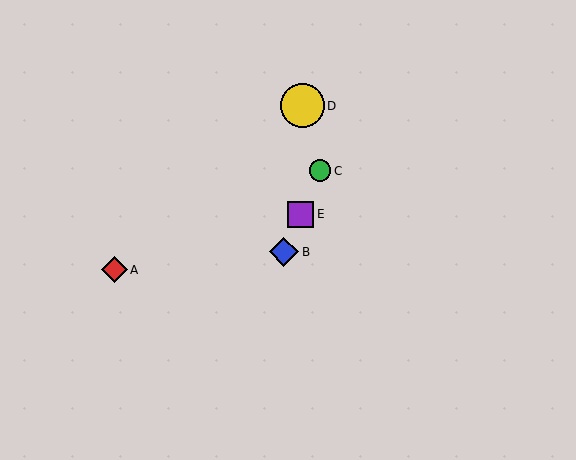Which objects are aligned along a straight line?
Objects B, C, E are aligned along a straight line.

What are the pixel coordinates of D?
Object D is at (302, 106).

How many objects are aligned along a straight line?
3 objects (B, C, E) are aligned along a straight line.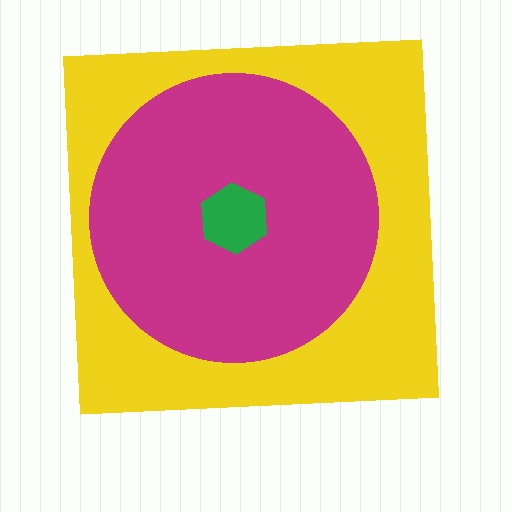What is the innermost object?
The green hexagon.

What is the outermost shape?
The yellow square.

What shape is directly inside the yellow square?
The magenta circle.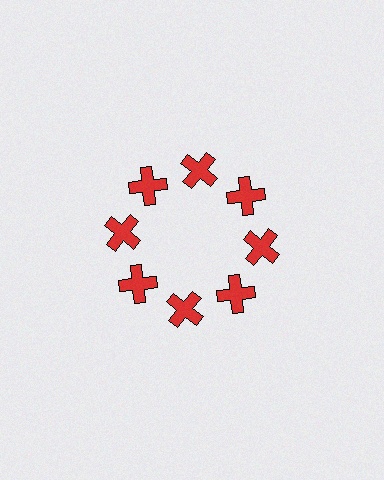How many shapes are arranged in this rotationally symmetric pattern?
There are 8 shapes, arranged in 8 groups of 1.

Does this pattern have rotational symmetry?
Yes, this pattern has 8-fold rotational symmetry. It looks the same after rotating 45 degrees around the center.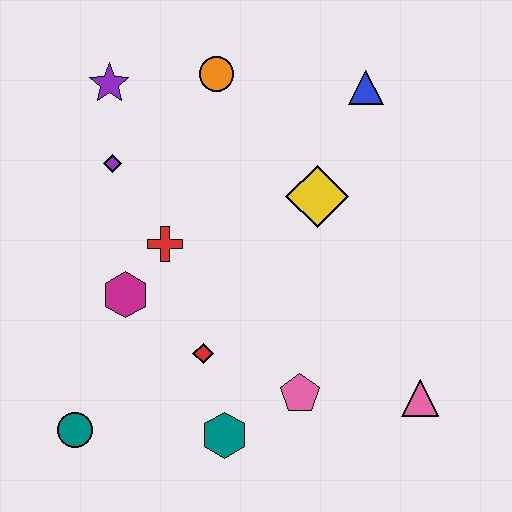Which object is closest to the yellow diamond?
The blue triangle is closest to the yellow diamond.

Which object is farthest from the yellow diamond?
The teal circle is farthest from the yellow diamond.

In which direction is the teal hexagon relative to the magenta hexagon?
The teal hexagon is below the magenta hexagon.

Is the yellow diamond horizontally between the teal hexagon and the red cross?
No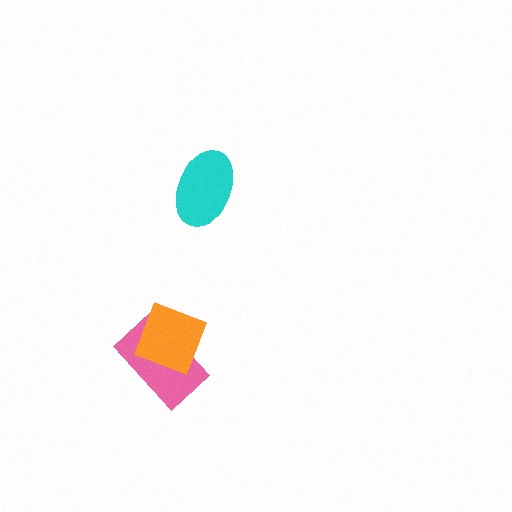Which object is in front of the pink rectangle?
The orange diamond is in front of the pink rectangle.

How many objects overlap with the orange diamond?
1 object overlaps with the orange diamond.